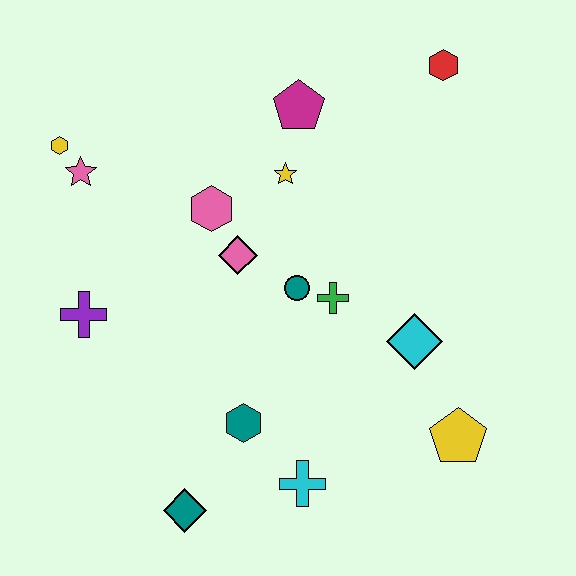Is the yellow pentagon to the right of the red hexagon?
Yes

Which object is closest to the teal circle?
The green cross is closest to the teal circle.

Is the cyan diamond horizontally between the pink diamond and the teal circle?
No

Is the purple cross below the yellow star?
Yes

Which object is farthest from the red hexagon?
The teal diamond is farthest from the red hexagon.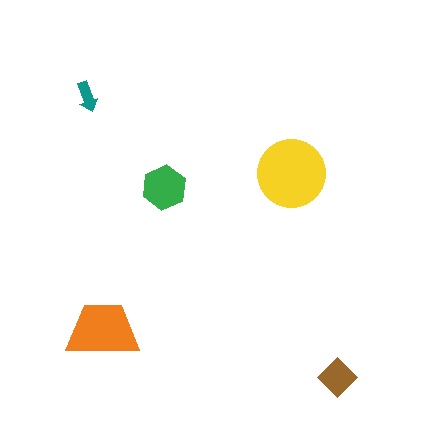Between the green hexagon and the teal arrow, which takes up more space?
The green hexagon.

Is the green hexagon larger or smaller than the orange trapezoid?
Smaller.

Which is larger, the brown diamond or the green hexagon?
The green hexagon.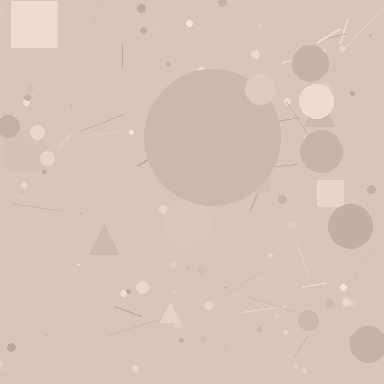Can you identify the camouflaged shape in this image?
The camouflaged shape is a circle.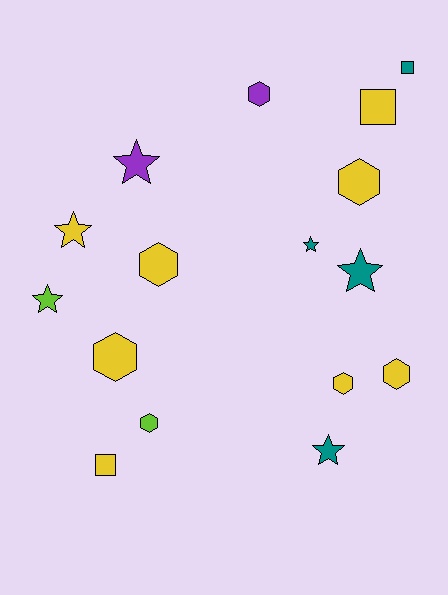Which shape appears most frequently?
Hexagon, with 7 objects.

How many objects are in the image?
There are 16 objects.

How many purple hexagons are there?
There is 1 purple hexagon.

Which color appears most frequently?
Yellow, with 8 objects.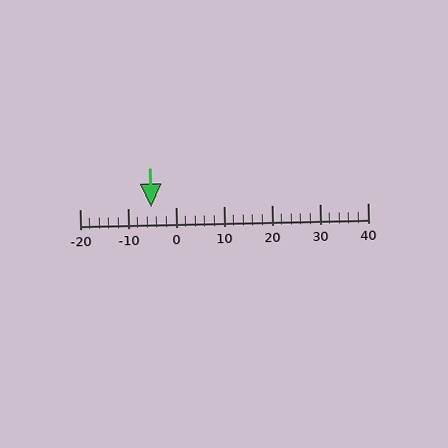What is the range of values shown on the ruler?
The ruler shows values from -20 to 40.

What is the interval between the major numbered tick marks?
The major tick marks are spaced 10 units apart.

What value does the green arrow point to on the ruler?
The green arrow points to approximately -5.